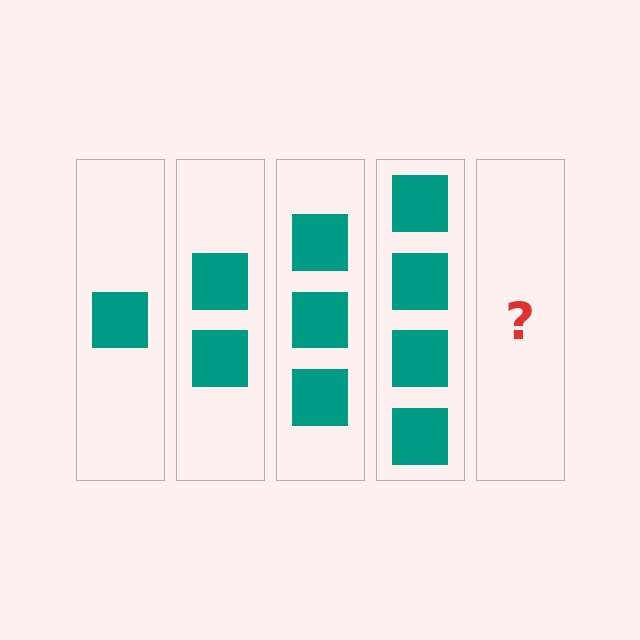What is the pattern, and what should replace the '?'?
The pattern is that each step adds one more square. The '?' should be 5 squares.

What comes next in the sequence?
The next element should be 5 squares.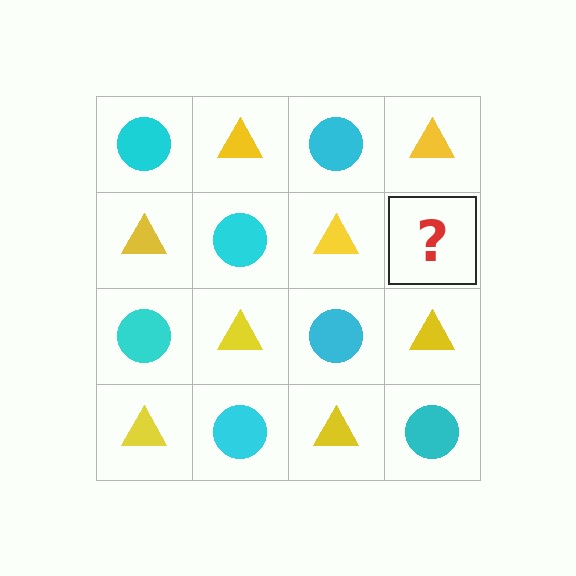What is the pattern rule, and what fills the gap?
The rule is that it alternates cyan circle and yellow triangle in a checkerboard pattern. The gap should be filled with a cyan circle.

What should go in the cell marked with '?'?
The missing cell should contain a cyan circle.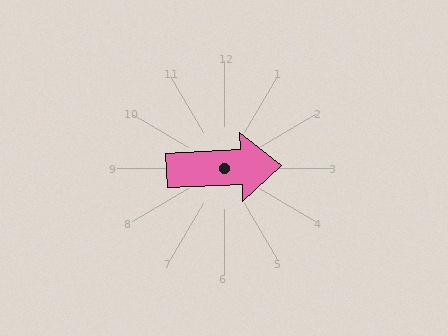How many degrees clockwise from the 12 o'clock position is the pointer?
Approximately 87 degrees.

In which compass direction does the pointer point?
East.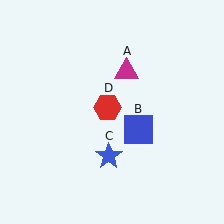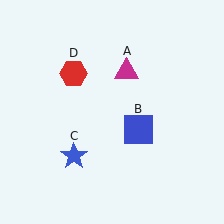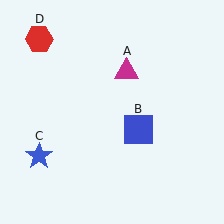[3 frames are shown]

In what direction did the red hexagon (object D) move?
The red hexagon (object D) moved up and to the left.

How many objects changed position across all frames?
2 objects changed position: blue star (object C), red hexagon (object D).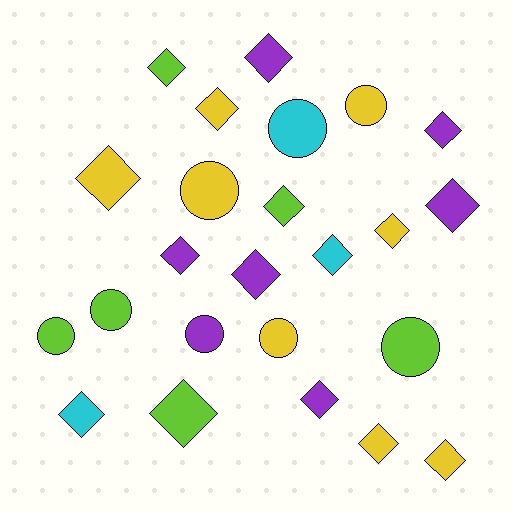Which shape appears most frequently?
Diamond, with 16 objects.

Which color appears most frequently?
Yellow, with 8 objects.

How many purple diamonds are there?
There are 6 purple diamonds.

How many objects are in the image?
There are 24 objects.